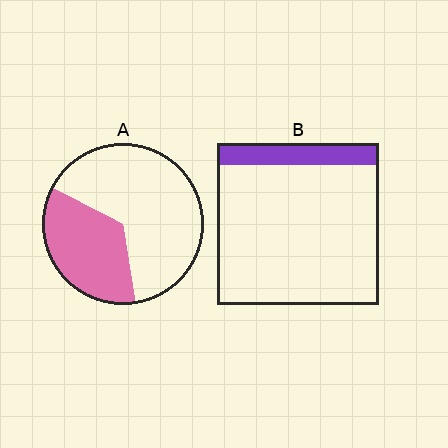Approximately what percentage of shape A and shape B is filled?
A is approximately 35% and B is approximately 15%.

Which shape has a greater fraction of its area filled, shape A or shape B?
Shape A.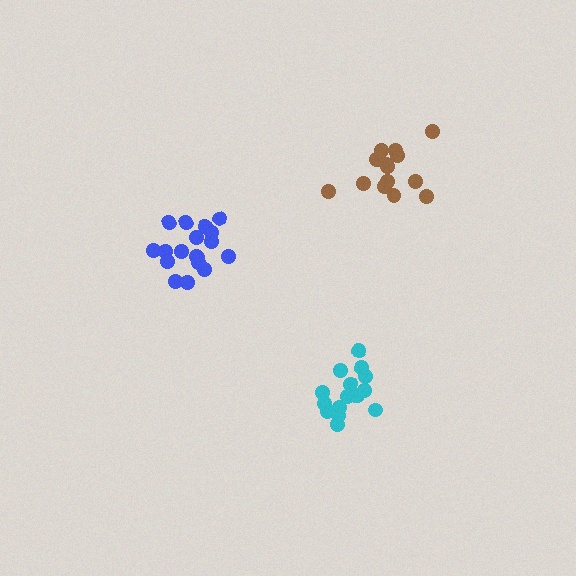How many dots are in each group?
Group 1: 14 dots, Group 2: 15 dots, Group 3: 18 dots (47 total).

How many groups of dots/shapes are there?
There are 3 groups.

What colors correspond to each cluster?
The clusters are colored: brown, cyan, blue.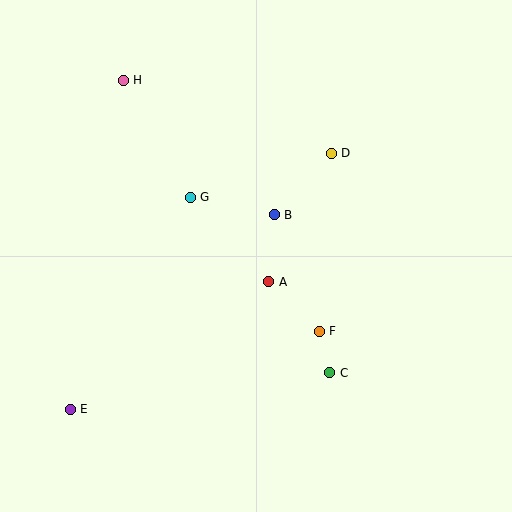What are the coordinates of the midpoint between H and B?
The midpoint between H and B is at (199, 148).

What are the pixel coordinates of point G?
Point G is at (190, 197).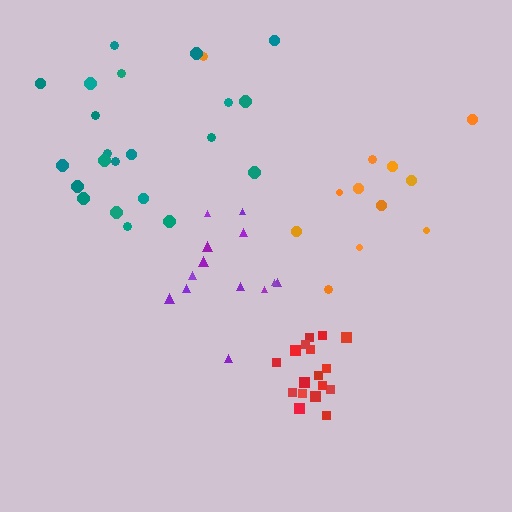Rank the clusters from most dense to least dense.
red, purple, teal, orange.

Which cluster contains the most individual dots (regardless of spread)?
Teal (22).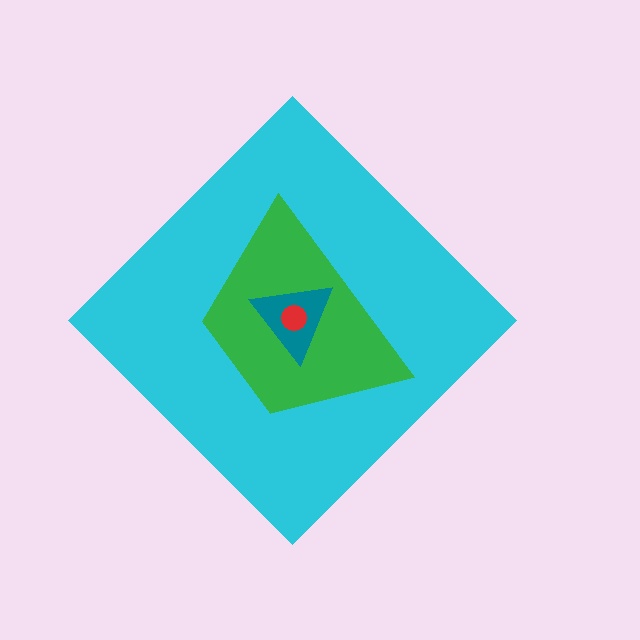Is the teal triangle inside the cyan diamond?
Yes.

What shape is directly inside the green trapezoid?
The teal triangle.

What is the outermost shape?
The cyan diamond.